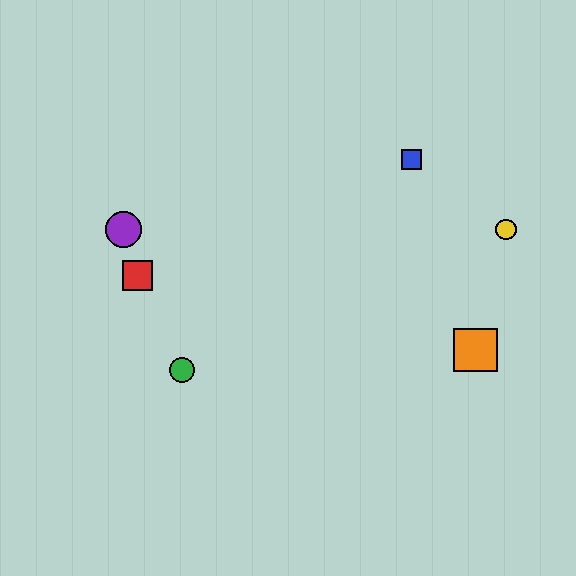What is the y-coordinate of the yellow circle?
The yellow circle is at y≈230.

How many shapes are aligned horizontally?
2 shapes (the yellow circle, the purple circle) are aligned horizontally.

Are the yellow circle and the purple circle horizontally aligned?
Yes, both are at y≈230.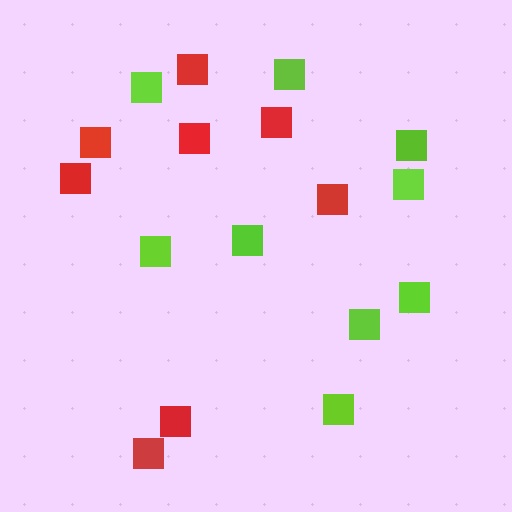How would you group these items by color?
There are 2 groups: one group of lime squares (9) and one group of red squares (8).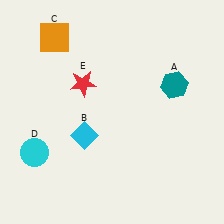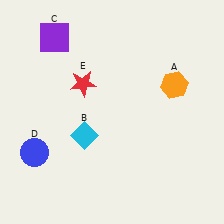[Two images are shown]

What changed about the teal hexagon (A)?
In Image 1, A is teal. In Image 2, it changed to orange.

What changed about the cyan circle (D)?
In Image 1, D is cyan. In Image 2, it changed to blue.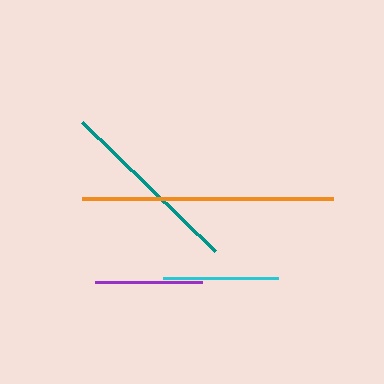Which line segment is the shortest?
The purple line is the shortest at approximately 107 pixels.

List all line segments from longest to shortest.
From longest to shortest: orange, teal, cyan, purple.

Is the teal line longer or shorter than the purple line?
The teal line is longer than the purple line.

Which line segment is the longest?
The orange line is the longest at approximately 250 pixels.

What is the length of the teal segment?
The teal segment is approximately 185 pixels long.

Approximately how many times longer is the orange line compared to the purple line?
The orange line is approximately 2.3 times the length of the purple line.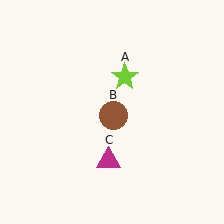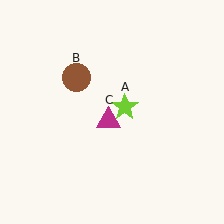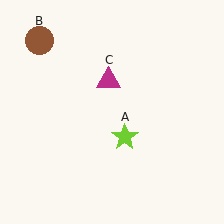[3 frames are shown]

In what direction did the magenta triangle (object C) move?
The magenta triangle (object C) moved up.